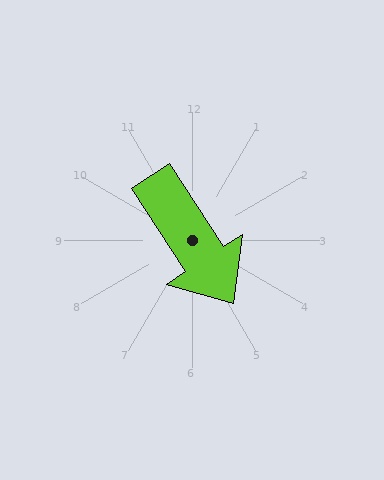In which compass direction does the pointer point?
Southeast.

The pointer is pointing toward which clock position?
Roughly 5 o'clock.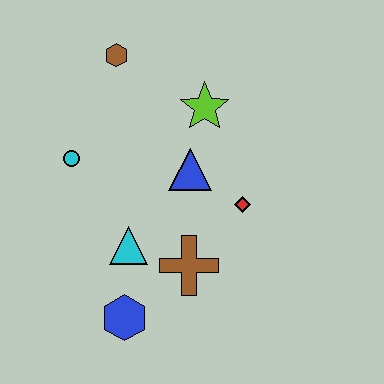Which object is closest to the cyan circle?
The cyan triangle is closest to the cyan circle.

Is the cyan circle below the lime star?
Yes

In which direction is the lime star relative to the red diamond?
The lime star is above the red diamond.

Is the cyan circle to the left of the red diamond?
Yes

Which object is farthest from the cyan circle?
The red diamond is farthest from the cyan circle.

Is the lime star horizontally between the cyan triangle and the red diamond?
Yes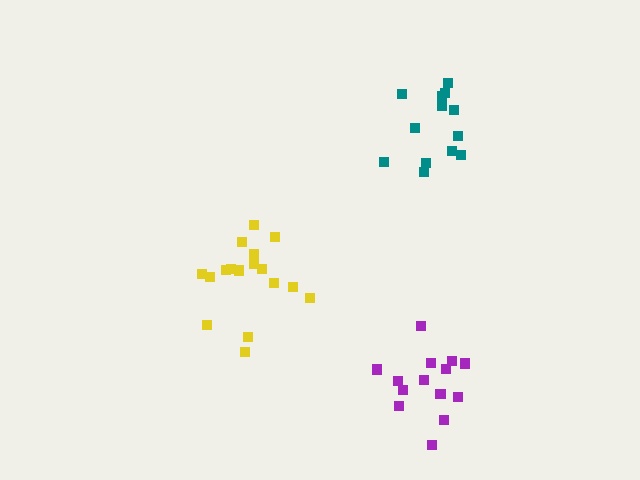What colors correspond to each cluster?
The clusters are colored: yellow, purple, teal.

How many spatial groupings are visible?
There are 3 spatial groupings.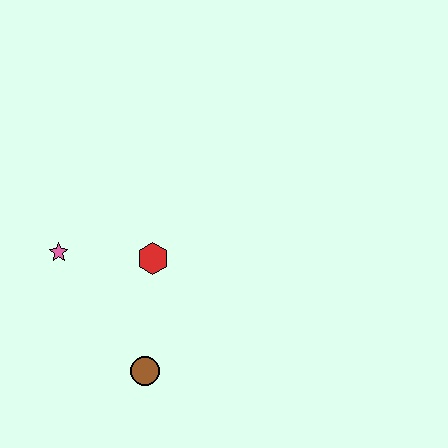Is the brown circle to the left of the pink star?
No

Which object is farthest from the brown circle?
The pink star is farthest from the brown circle.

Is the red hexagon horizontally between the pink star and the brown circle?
No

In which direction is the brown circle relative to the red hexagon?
The brown circle is below the red hexagon.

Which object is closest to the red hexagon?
The pink star is closest to the red hexagon.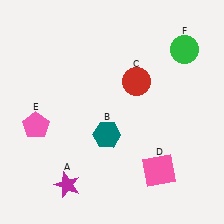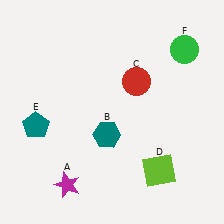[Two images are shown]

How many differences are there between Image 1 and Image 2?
There are 2 differences between the two images.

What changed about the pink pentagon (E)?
In Image 1, E is pink. In Image 2, it changed to teal.